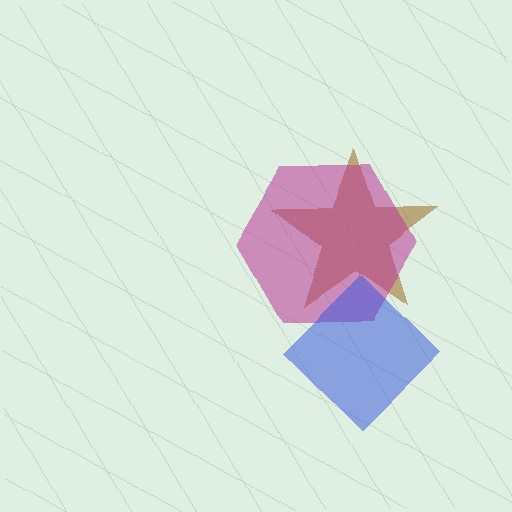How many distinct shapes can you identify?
There are 3 distinct shapes: a brown star, a magenta hexagon, a blue diamond.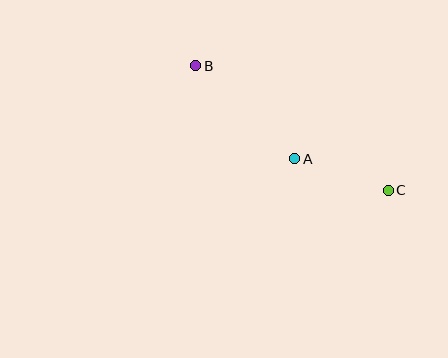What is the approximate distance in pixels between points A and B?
The distance between A and B is approximately 136 pixels.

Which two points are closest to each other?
Points A and C are closest to each other.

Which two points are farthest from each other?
Points B and C are farthest from each other.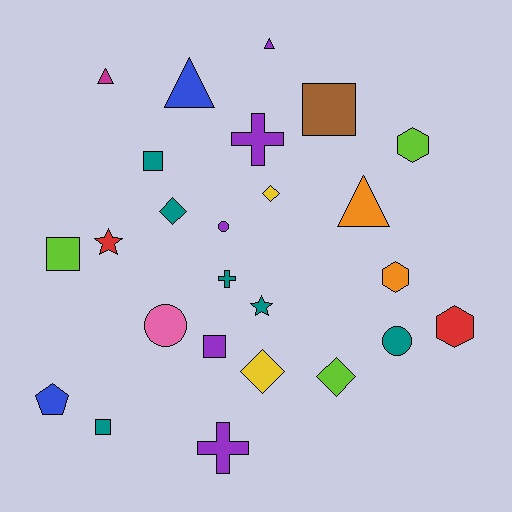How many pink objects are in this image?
There is 1 pink object.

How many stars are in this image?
There are 2 stars.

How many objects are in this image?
There are 25 objects.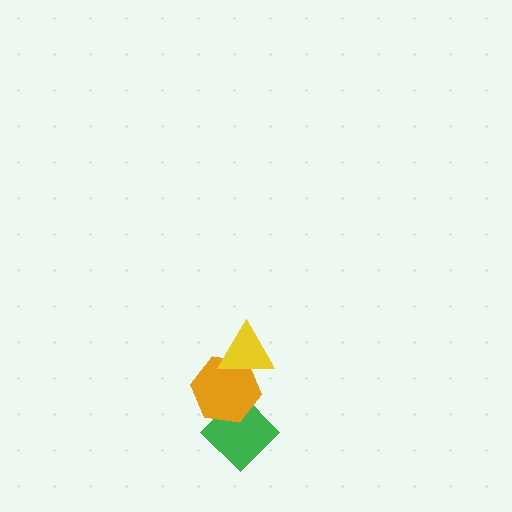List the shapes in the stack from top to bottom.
From top to bottom: the yellow triangle, the orange hexagon, the green diamond.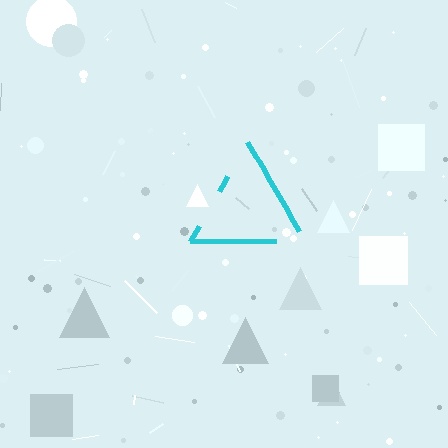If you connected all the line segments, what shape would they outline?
They would outline a triangle.